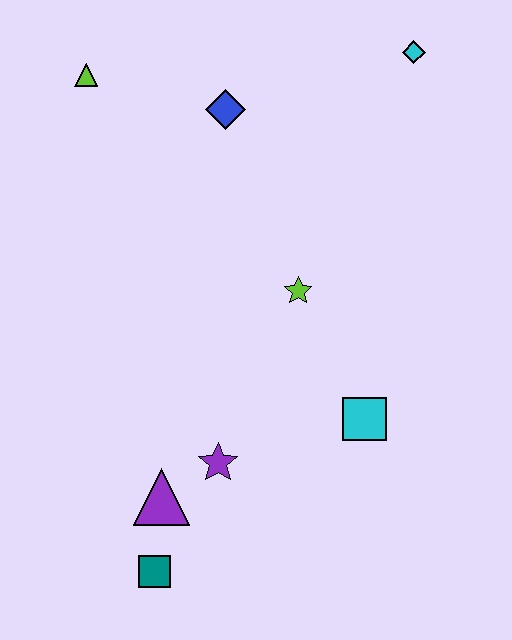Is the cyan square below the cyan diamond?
Yes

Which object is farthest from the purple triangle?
The cyan diamond is farthest from the purple triangle.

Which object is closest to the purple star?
The purple triangle is closest to the purple star.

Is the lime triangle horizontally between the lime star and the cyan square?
No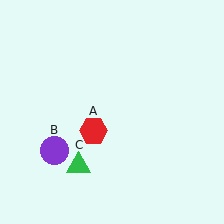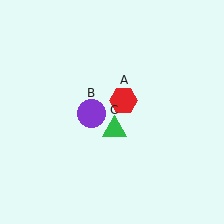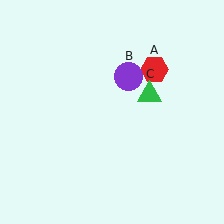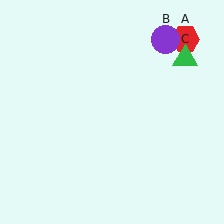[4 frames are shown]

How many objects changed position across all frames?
3 objects changed position: red hexagon (object A), purple circle (object B), green triangle (object C).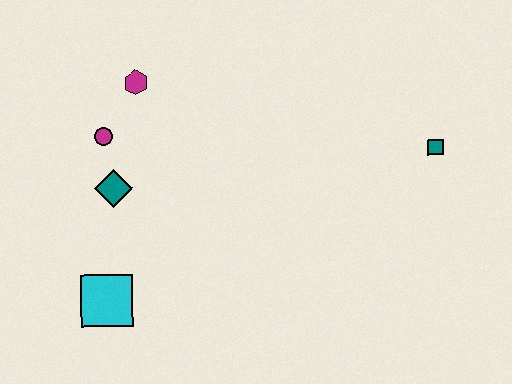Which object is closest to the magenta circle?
The teal diamond is closest to the magenta circle.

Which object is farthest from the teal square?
The cyan square is farthest from the teal square.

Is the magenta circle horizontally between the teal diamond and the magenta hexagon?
No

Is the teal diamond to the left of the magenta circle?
No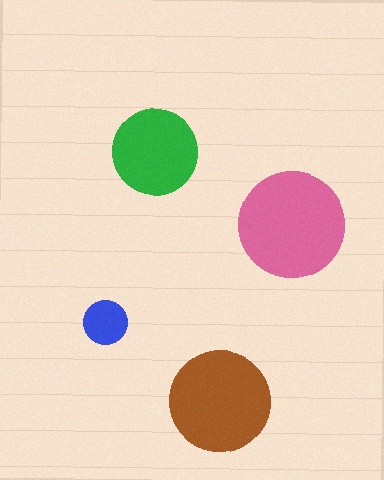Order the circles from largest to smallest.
the pink one, the brown one, the green one, the blue one.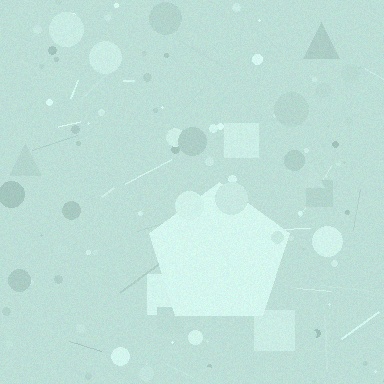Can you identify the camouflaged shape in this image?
The camouflaged shape is a pentagon.